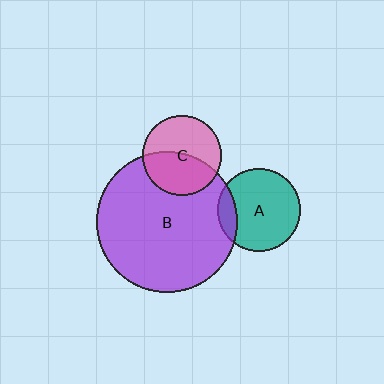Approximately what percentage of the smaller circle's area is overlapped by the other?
Approximately 15%.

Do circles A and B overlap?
Yes.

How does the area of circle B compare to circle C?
Approximately 3.1 times.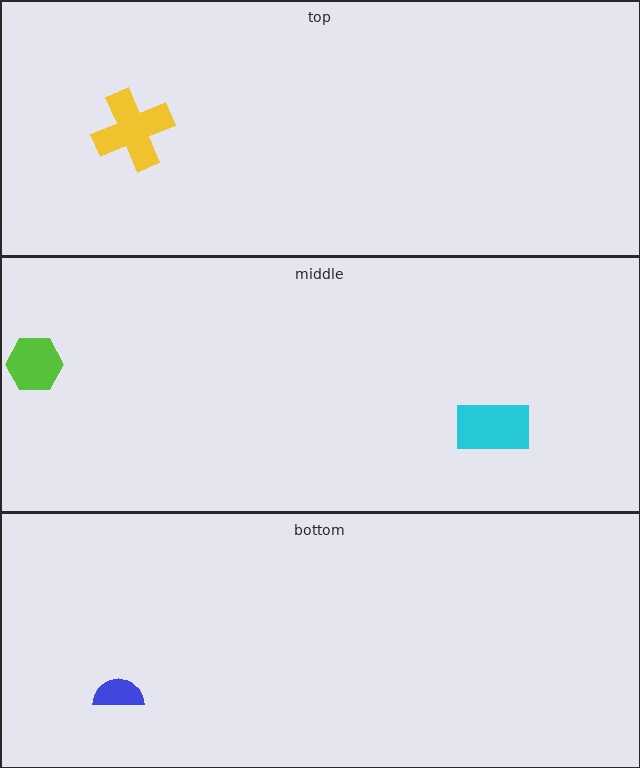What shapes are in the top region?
The yellow cross.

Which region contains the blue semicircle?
The bottom region.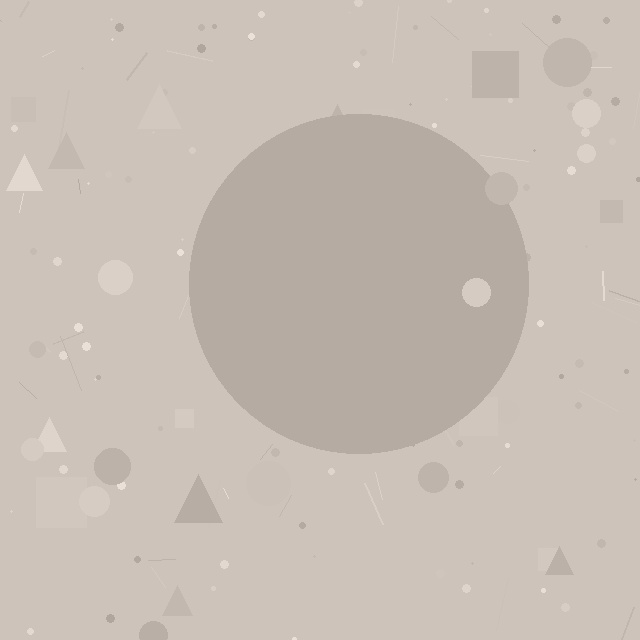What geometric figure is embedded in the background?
A circle is embedded in the background.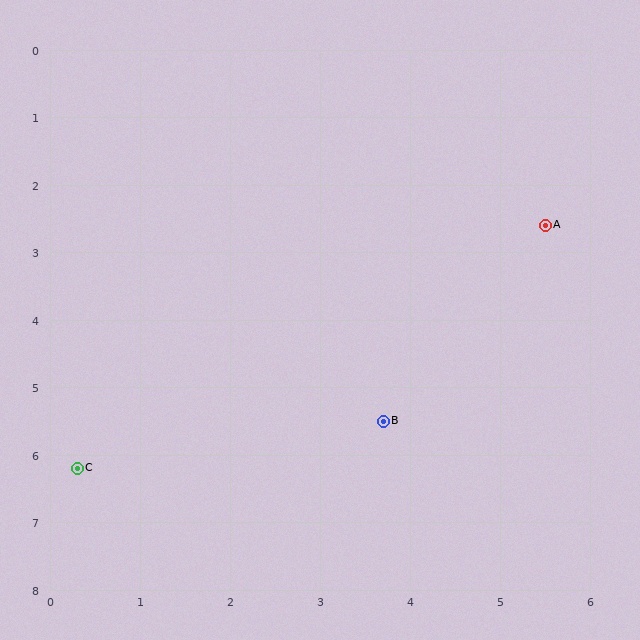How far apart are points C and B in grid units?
Points C and B are about 3.5 grid units apart.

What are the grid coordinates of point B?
Point B is at approximately (3.7, 5.5).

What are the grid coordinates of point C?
Point C is at approximately (0.3, 6.2).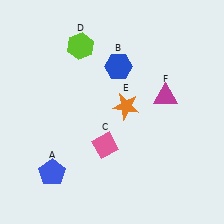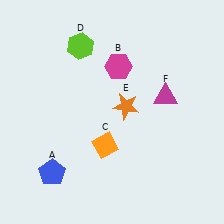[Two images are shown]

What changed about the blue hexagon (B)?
In Image 1, B is blue. In Image 2, it changed to magenta.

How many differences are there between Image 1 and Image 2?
There are 2 differences between the two images.